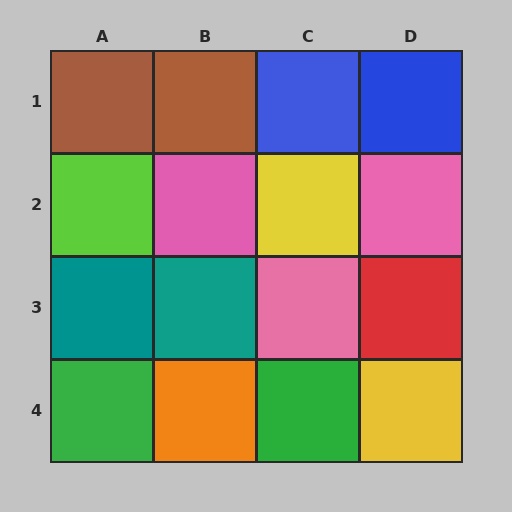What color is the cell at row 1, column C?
Blue.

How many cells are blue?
2 cells are blue.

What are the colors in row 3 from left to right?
Teal, teal, pink, red.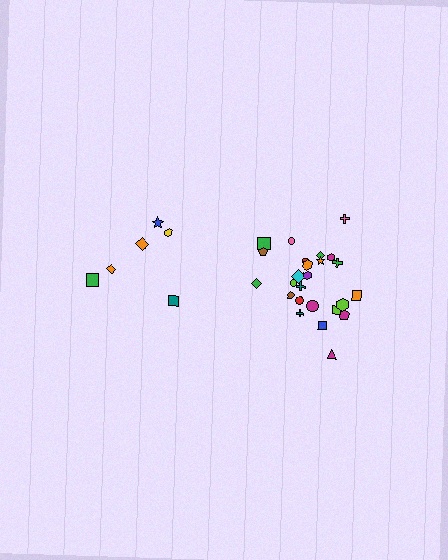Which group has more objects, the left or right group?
The right group.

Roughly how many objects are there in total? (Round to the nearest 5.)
Roughly 30 objects in total.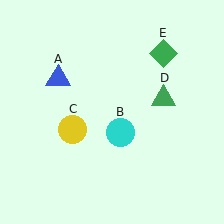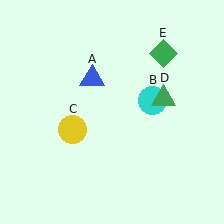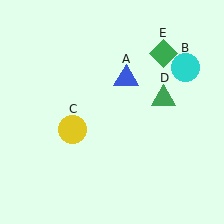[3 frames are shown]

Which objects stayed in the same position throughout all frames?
Yellow circle (object C) and green triangle (object D) and green diamond (object E) remained stationary.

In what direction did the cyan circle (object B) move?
The cyan circle (object B) moved up and to the right.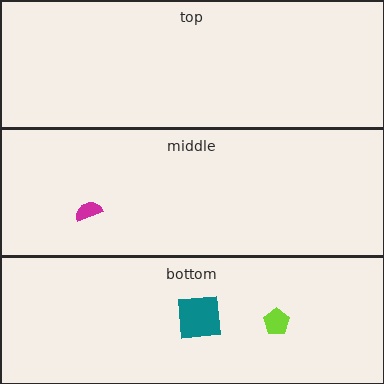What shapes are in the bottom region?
The lime pentagon, the teal square.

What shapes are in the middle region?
The magenta semicircle.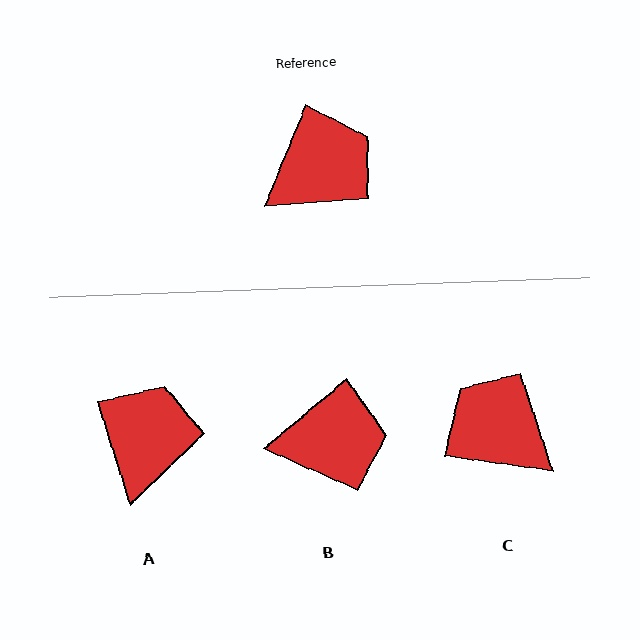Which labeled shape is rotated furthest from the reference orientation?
C, about 104 degrees away.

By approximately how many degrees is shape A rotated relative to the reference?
Approximately 40 degrees counter-clockwise.